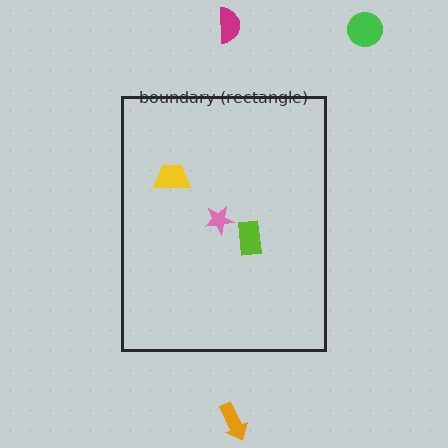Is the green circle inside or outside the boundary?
Outside.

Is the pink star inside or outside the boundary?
Inside.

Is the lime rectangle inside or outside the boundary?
Inside.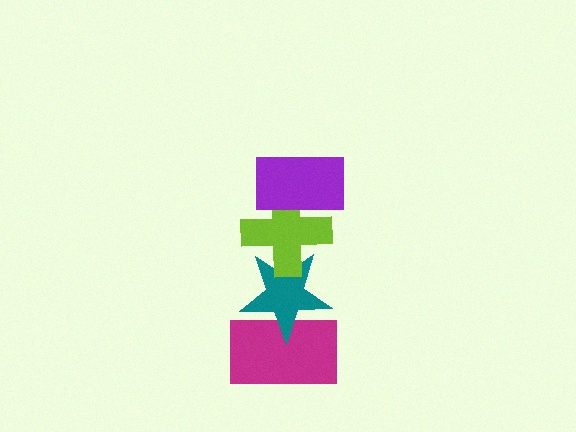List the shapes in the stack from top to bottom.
From top to bottom: the purple rectangle, the lime cross, the teal star, the magenta rectangle.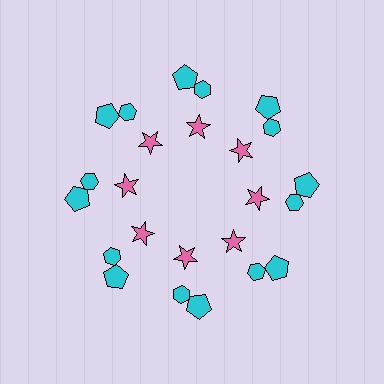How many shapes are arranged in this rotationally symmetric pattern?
There are 24 shapes, arranged in 8 groups of 3.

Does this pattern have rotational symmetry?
Yes, this pattern has 8-fold rotational symmetry. It looks the same after rotating 45 degrees around the center.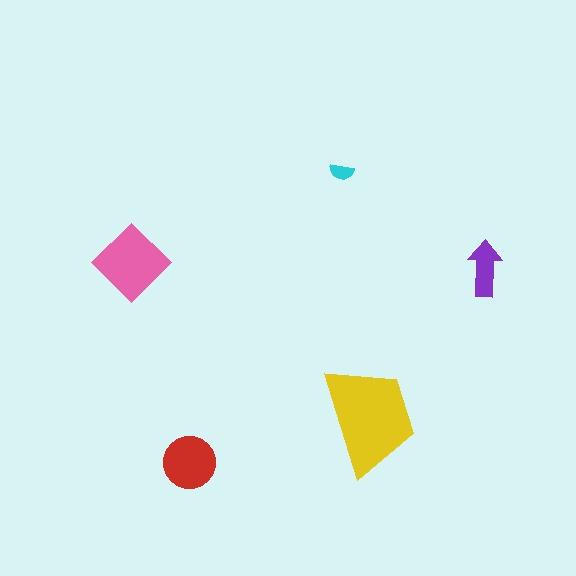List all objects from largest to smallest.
The yellow trapezoid, the pink diamond, the red circle, the purple arrow, the cyan semicircle.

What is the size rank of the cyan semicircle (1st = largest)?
5th.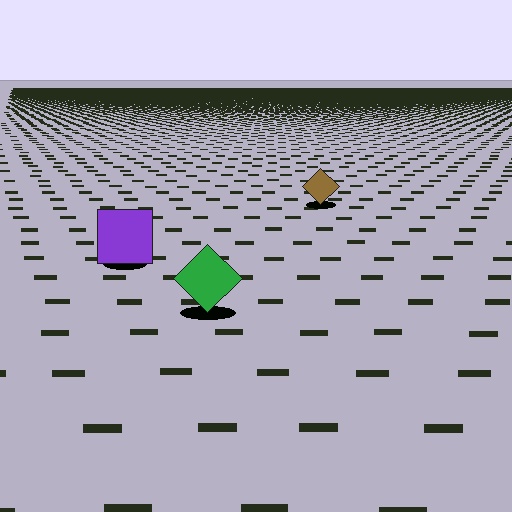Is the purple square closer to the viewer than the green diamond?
No. The green diamond is closer — you can tell from the texture gradient: the ground texture is coarser near it.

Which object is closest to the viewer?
The green diamond is closest. The texture marks near it are larger and more spread out.